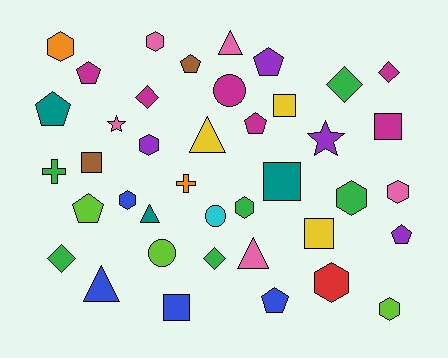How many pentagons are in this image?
There are 8 pentagons.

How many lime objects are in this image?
There are 3 lime objects.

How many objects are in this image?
There are 40 objects.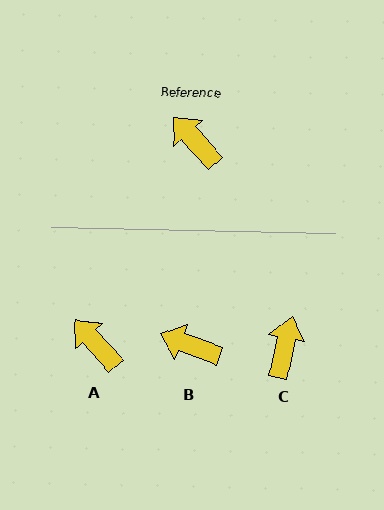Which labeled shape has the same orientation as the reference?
A.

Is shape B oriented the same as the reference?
No, it is off by about 28 degrees.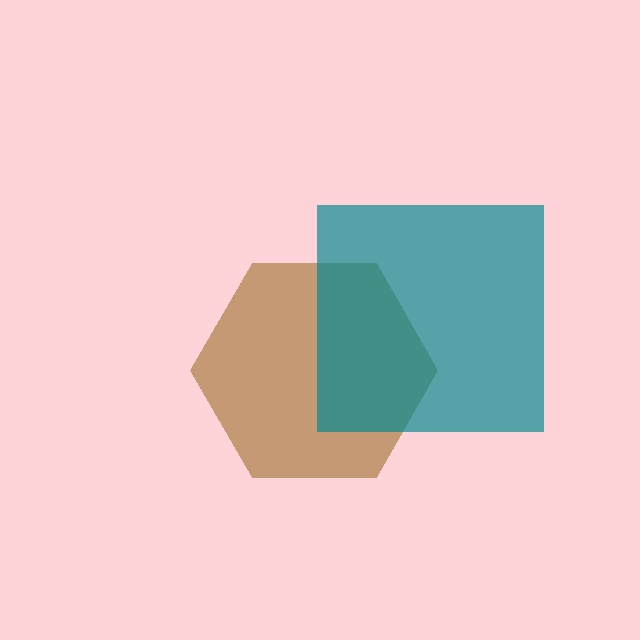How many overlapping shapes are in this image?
There are 2 overlapping shapes in the image.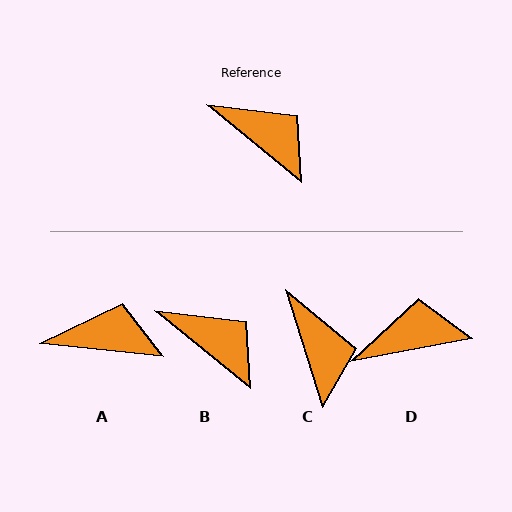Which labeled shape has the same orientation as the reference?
B.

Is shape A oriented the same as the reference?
No, it is off by about 33 degrees.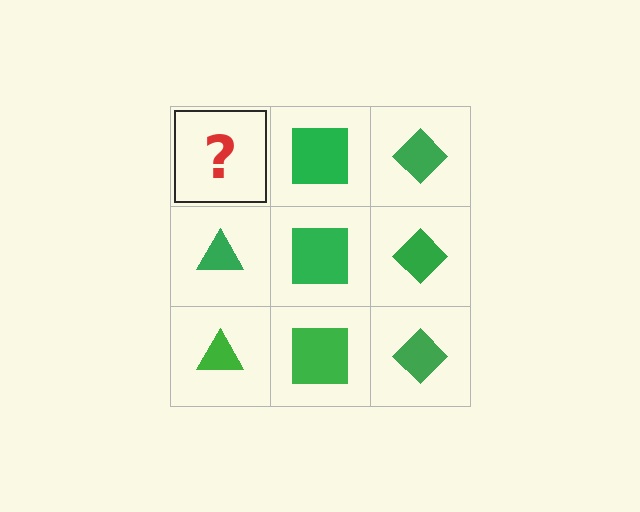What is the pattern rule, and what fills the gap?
The rule is that each column has a consistent shape. The gap should be filled with a green triangle.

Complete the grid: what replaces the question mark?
The question mark should be replaced with a green triangle.